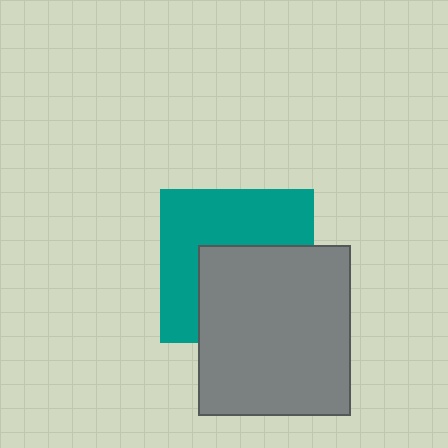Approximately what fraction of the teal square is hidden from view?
Roughly 48% of the teal square is hidden behind the gray rectangle.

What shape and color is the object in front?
The object in front is a gray rectangle.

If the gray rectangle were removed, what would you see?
You would see the complete teal square.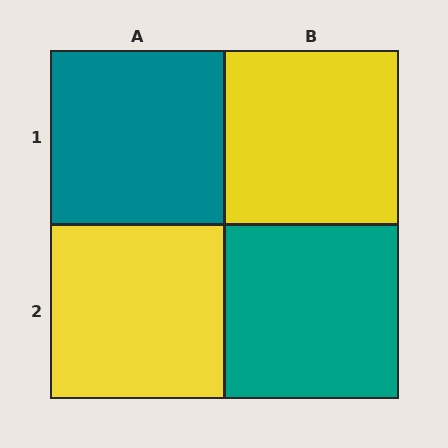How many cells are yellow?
2 cells are yellow.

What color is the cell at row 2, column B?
Teal.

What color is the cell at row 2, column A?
Yellow.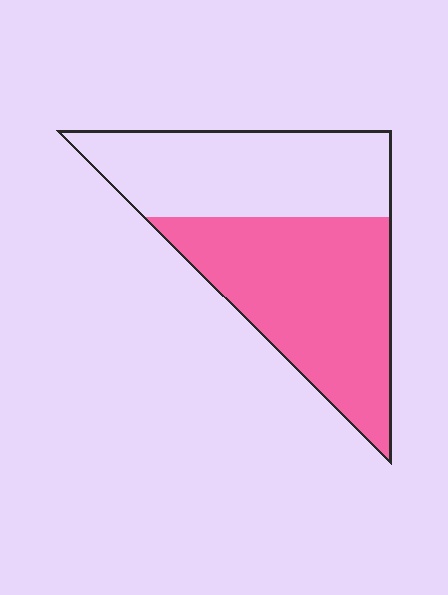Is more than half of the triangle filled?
Yes.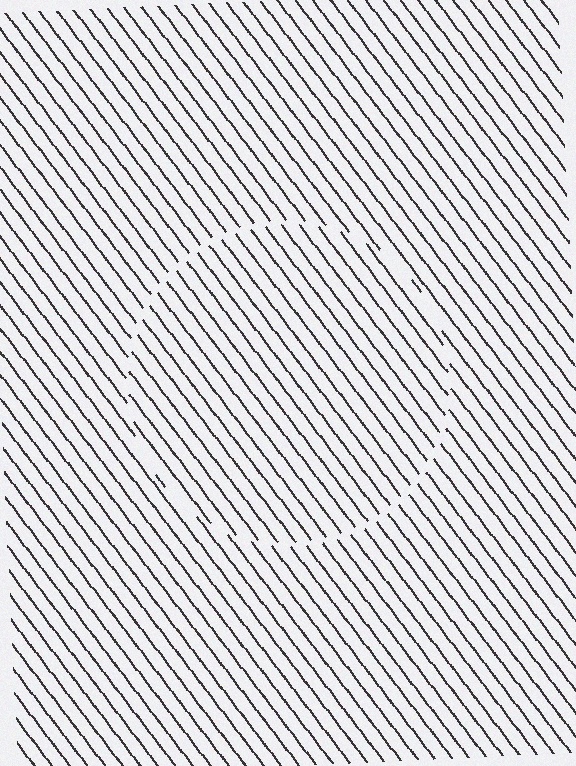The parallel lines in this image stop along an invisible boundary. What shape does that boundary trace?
An illusory circle. The interior of the shape contains the same grating, shifted by half a period — the contour is defined by the phase discontinuity where line-ends from the inner and outer gratings abut.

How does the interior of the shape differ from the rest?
The interior of the shape contains the same grating, shifted by half a period — the contour is defined by the phase discontinuity where line-ends from the inner and outer gratings abut.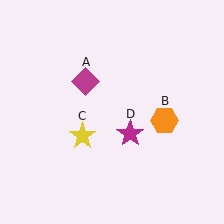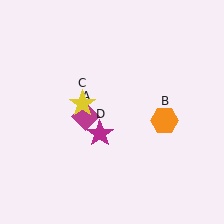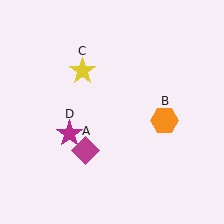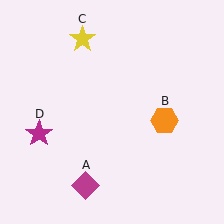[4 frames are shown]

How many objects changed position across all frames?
3 objects changed position: magenta diamond (object A), yellow star (object C), magenta star (object D).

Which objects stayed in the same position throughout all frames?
Orange hexagon (object B) remained stationary.